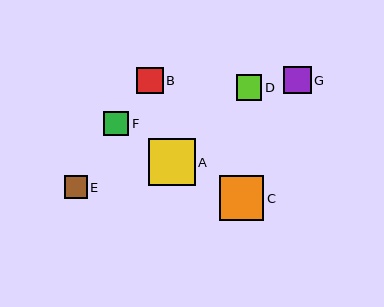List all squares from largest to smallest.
From largest to smallest: A, C, G, B, D, F, E.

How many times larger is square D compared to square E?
Square D is approximately 1.1 times the size of square E.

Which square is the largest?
Square A is the largest with a size of approximately 47 pixels.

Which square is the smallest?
Square E is the smallest with a size of approximately 23 pixels.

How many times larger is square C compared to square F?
Square C is approximately 1.8 times the size of square F.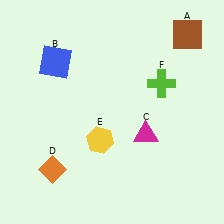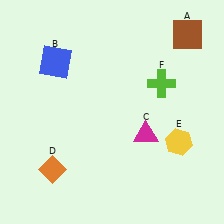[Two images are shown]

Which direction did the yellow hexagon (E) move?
The yellow hexagon (E) moved right.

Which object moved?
The yellow hexagon (E) moved right.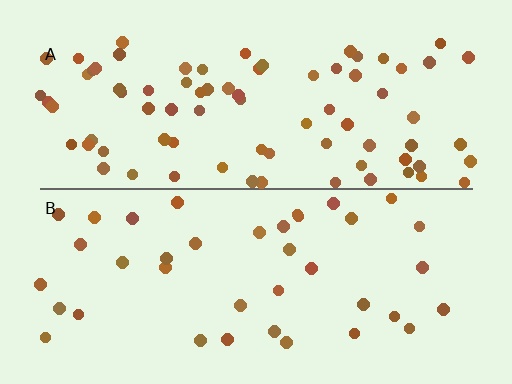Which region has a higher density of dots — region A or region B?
A (the top).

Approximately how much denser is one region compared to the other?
Approximately 2.1× — region A over region B.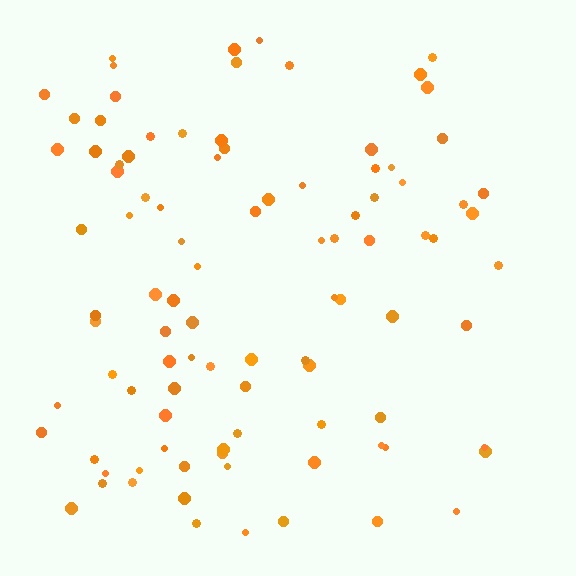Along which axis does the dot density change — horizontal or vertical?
Horizontal.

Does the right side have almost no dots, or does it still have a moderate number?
Still a moderate number, just noticeably fewer than the left.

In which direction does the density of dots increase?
From right to left, with the left side densest.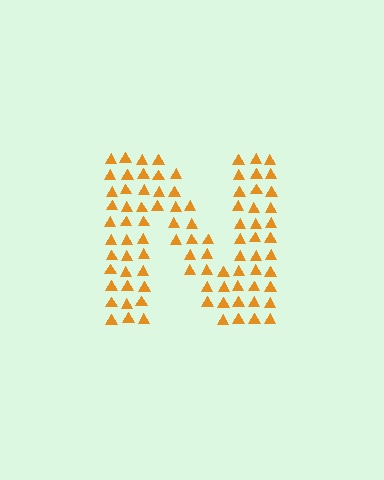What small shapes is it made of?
It is made of small triangles.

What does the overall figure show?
The overall figure shows the letter N.